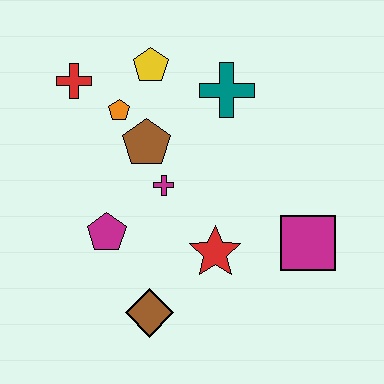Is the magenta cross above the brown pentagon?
No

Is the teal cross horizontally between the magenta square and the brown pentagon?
Yes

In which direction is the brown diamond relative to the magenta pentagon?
The brown diamond is below the magenta pentagon.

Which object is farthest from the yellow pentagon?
The brown diamond is farthest from the yellow pentagon.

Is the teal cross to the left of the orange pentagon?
No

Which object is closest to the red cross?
The orange pentagon is closest to the red cross.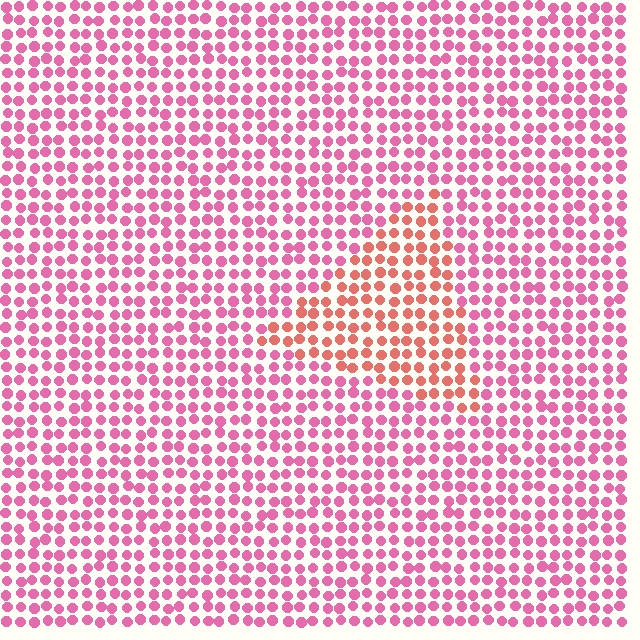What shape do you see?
I see a triangle.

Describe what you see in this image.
The image is filled with small pink elements in a uniform arrangement. A triangle-shaped region is visible where the elements are tinted to a slightly different hue, forming a subtle color boundary.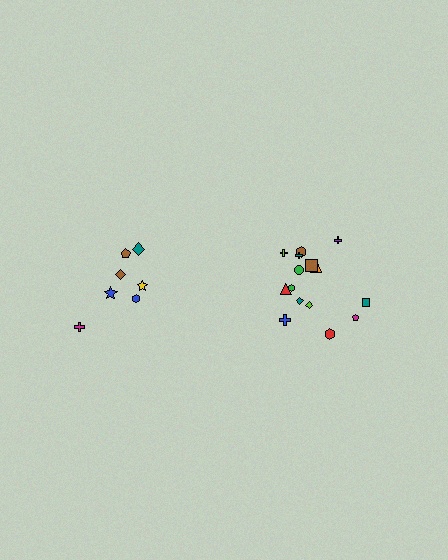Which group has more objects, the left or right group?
The right group.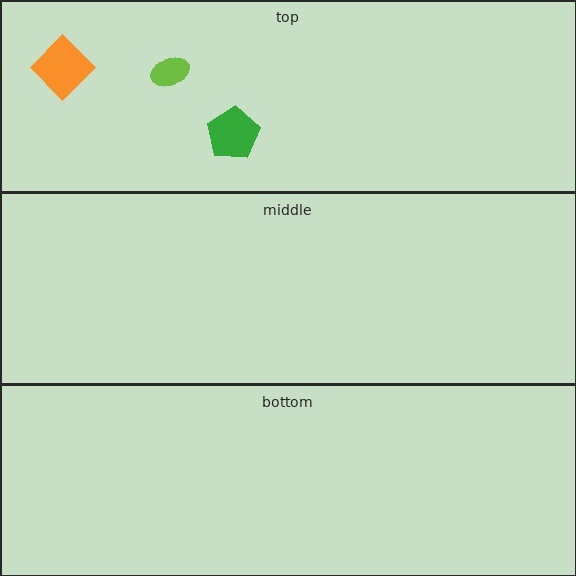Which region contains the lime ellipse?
The top region.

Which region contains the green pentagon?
The top region.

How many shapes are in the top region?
3.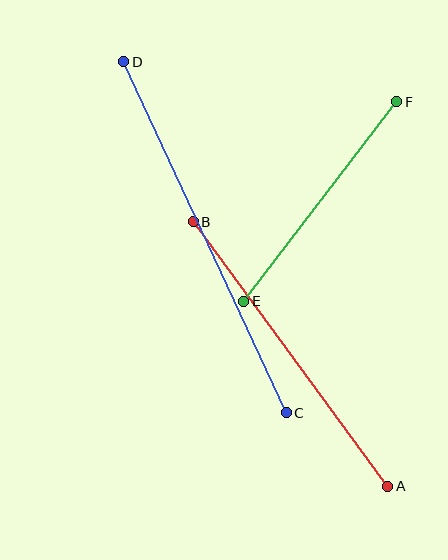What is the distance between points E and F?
The distance is approximately 251 pixels.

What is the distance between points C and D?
The distance is approximately 387 pixels.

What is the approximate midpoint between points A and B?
The midpoint is at approximately (290, 354) pixels.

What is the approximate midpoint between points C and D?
The midpoint is at approximately (205, 237) pixels.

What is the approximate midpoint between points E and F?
The midpoint is at approximately (320, 201) pixels.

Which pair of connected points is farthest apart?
Points C and D are farthest apart.